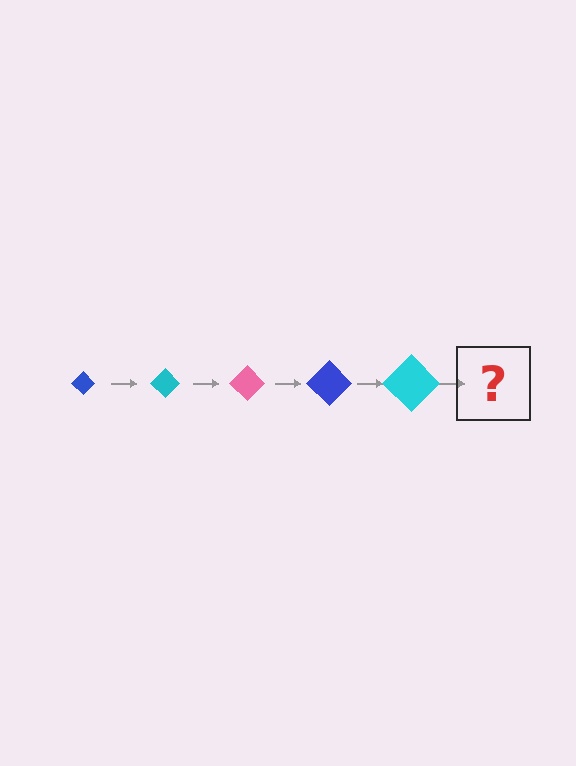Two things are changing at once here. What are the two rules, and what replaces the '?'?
The two rules are that the diamond grows larger each step and the color cycles through blue, cyan, and pink. The '?' should be a pink diamond, larger than the previous one.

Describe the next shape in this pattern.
It should be a pink diamond, larger than the previous one.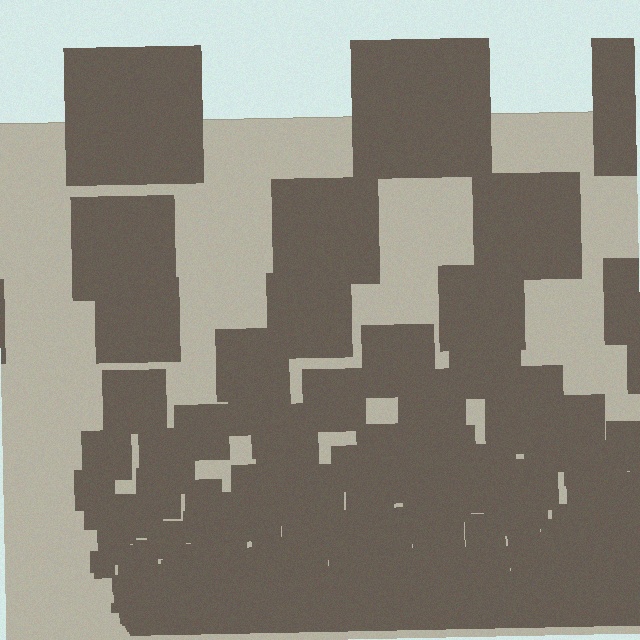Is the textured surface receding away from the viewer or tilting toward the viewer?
The surface appears to tilt toward the viewer. Texture elements get larger and sparser toward the top.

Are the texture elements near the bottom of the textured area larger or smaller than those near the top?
Smaller. The gradient is inverted — elements near the bottom are smaller and denser.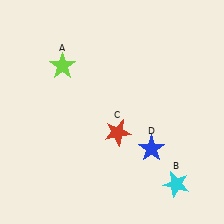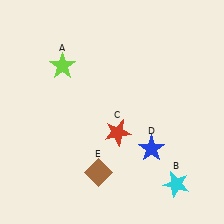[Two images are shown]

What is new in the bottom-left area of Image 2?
A brown diamond (E) was added in the bottom-left area of Image 2.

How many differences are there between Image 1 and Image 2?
There is 1 difference between the two images.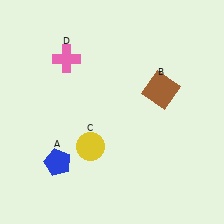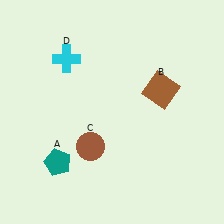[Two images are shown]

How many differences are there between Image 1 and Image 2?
There are 3 differences between the two images.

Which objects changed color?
A changed from blue to teal. C changed from yellow to brown. D changed from pink to cyan.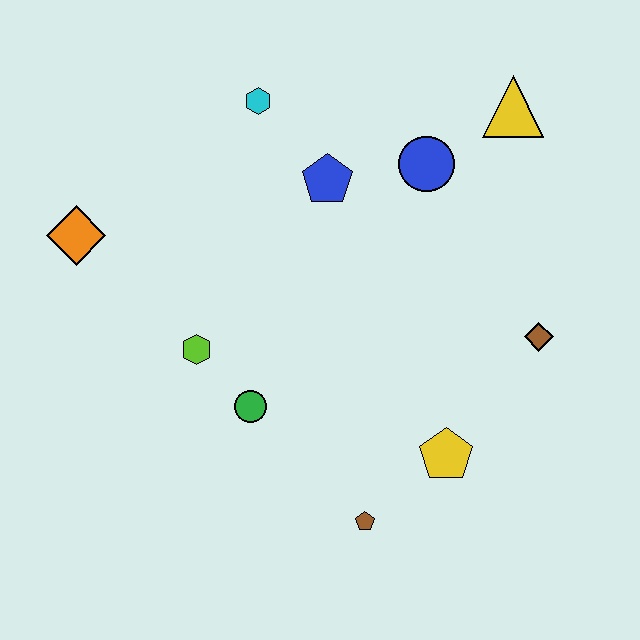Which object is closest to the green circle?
The lime hexagon is closest to the green circle.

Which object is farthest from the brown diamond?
The orange diamond is farthest from the brown diamond.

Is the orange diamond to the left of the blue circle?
Yes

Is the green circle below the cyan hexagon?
Yes